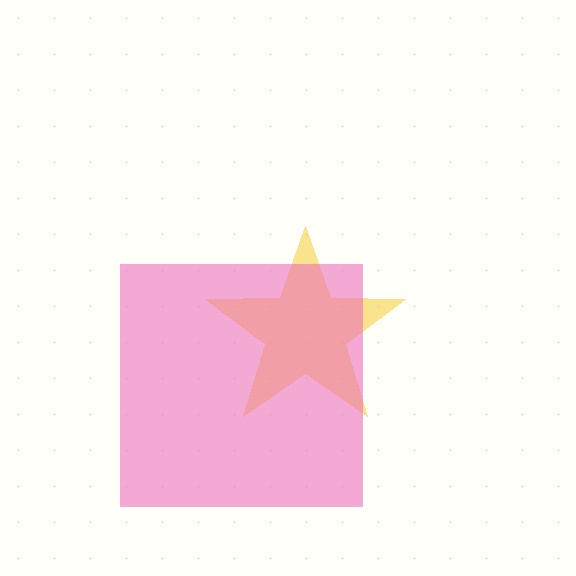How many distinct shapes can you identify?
There are 2 distinct shapes: a yellow star, a pink square.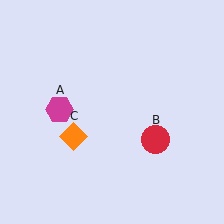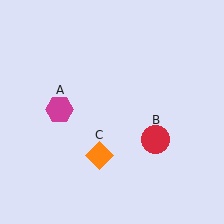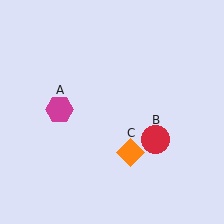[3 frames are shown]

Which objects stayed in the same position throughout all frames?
Magenta hexagon (object A) and red circle (object B) remained stationary.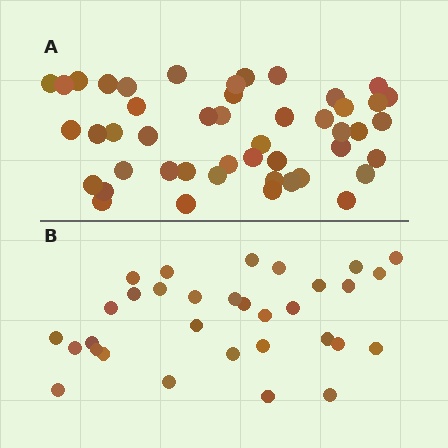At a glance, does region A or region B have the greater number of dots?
Region A (the top region) has more dots.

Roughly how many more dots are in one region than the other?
Region A has approximately 15 more dots than region B.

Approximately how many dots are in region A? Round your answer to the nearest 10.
About 50 dots. (The exact count is 47, which rounds to 50.)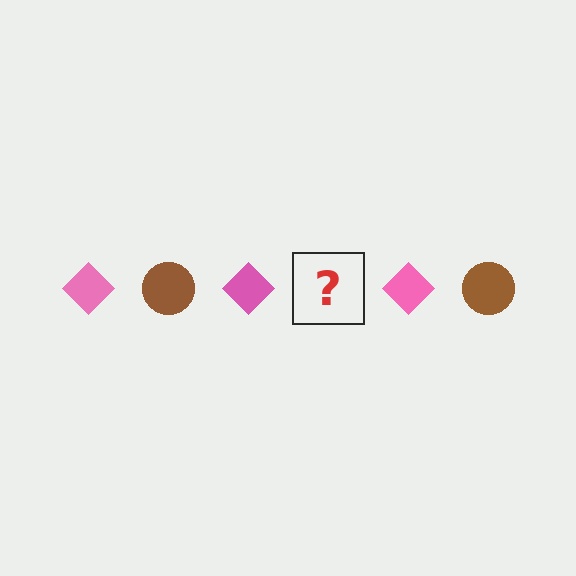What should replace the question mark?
The question mark should be replaced with a brown circle.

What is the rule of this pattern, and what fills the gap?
The rule is that the pattern alternates between pink diamond and brown circle. The gap should be filled with a brown circle.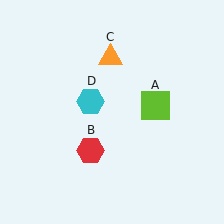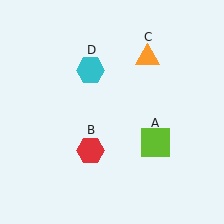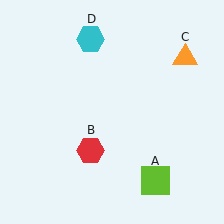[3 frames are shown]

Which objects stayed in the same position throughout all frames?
Red hexagon (object B) remained stationary.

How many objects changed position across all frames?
3 objects changed position: lime square (object A), orange triangle (object C), cyan hexagon (object D).